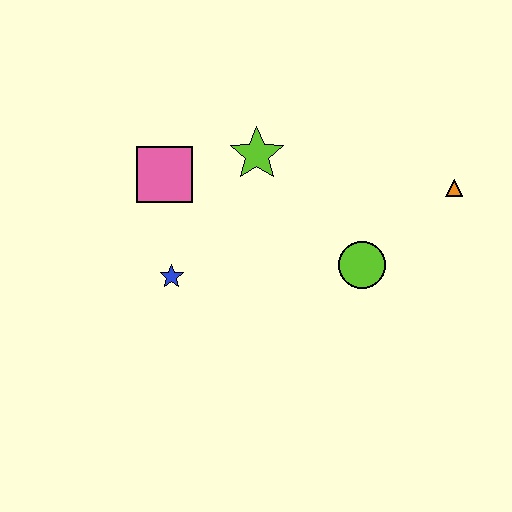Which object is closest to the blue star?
The pink square is closest to the blue star.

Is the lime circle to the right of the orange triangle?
No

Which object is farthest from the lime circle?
The pink square is farthest from the lime circle.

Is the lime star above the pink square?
Yes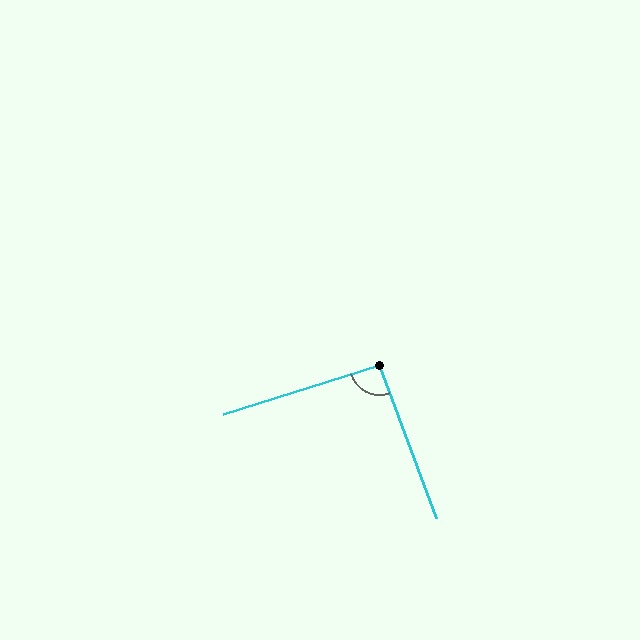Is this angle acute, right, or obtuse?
It is approximately a right angle.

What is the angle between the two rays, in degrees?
Approximately 93 degrees.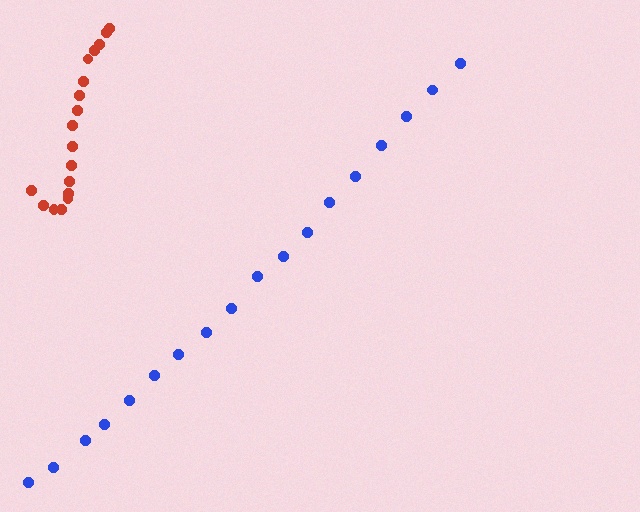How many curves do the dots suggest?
There are 2 distinct paths.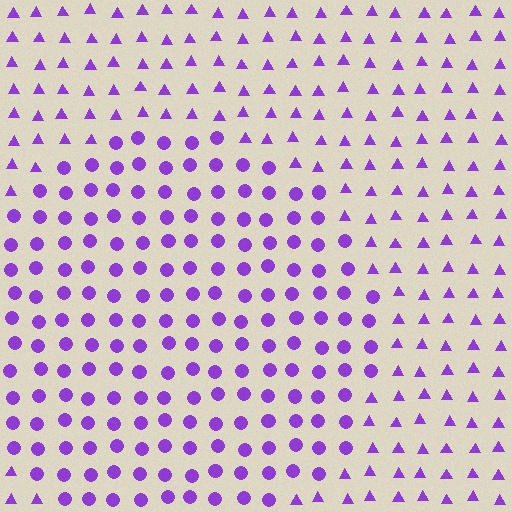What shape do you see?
I see a circle.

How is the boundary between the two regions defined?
The boundary is defined by a change in element shape: circles inside vs. triangles outside. All elements share the same color and spacing.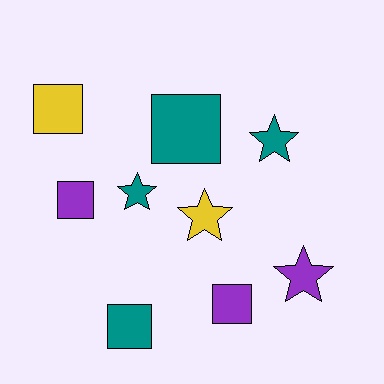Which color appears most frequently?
Teal, with 4 objects.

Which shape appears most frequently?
Square, with 5 objects.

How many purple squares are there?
There are 2 purple squares.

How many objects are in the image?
There are 9 objects.